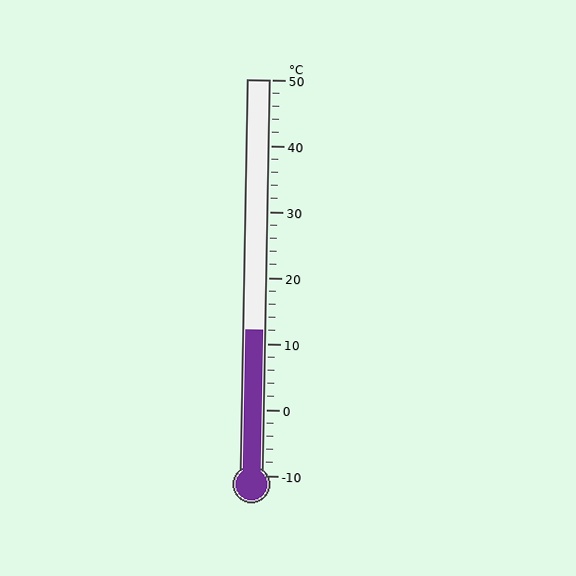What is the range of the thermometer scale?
The thermometer scale ranges from -10°C to 50°C.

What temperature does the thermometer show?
The thermometer shows approximately 12°C.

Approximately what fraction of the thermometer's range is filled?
The thermometer is filled to approximately 35% of its range.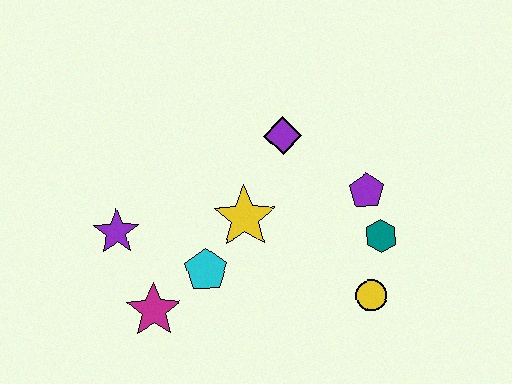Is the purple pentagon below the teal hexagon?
No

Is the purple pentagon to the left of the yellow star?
No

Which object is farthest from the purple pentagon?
The purple star is farthest from the purple pentagon.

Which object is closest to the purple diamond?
The yellow star is closest to the purple diamond.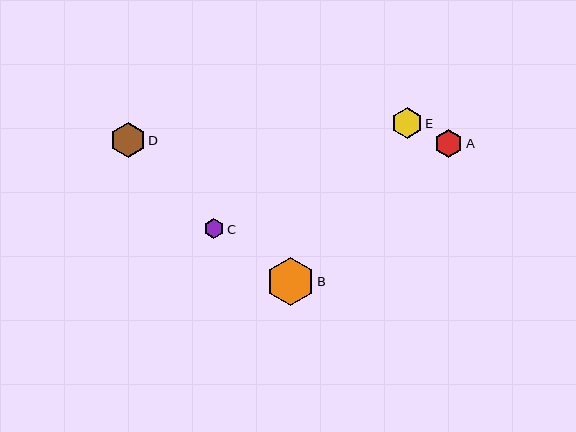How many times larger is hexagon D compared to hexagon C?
Hexagon D is approximately 1.8 times the size of hexagon C.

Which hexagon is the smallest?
Hexagon C is the smallest with a size of approximately 20 pixels.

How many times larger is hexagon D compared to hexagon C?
Hexagon D is approximately 1.8 times the size of hexagon C.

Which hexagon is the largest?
Hexagon B is the largest with a size of approximately 48 pixels.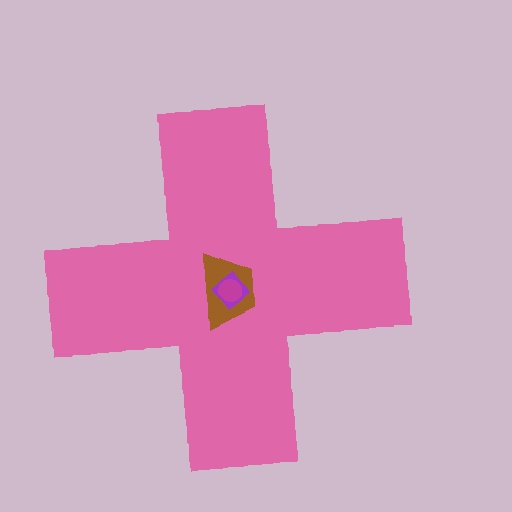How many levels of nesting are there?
4.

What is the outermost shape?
The pink cross.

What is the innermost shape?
The magenta circle.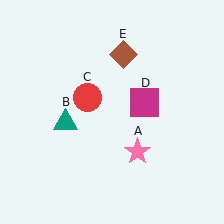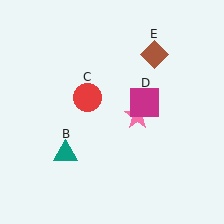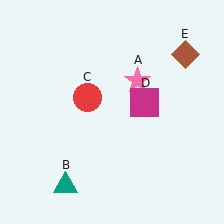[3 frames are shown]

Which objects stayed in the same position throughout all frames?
Red circle (object C) and magenta square (object D) remained stationary.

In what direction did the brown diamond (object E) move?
The brown diamond (object E) moved right.